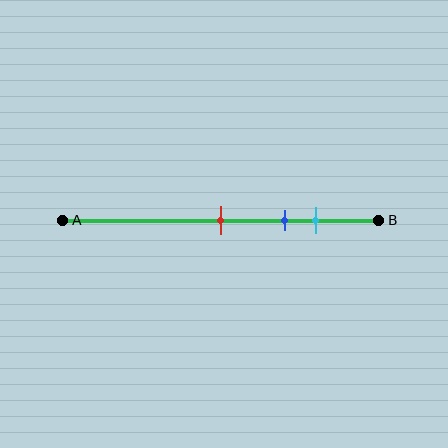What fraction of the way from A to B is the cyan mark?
The cyan mark is approximately 80% (0.8) of the way from A to B.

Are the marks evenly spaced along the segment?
Yes, the marks are approximately evenly spaced.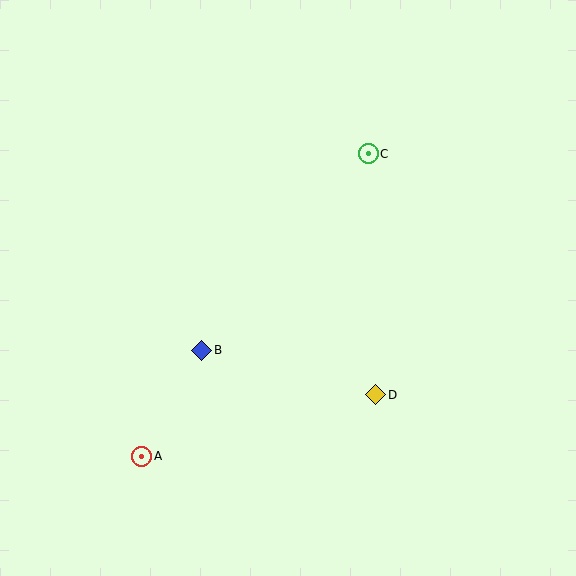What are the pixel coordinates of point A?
Point A is at (142, 456).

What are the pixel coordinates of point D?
Point D is at (376, 395).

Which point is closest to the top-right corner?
Point C is closest to the top-right corner.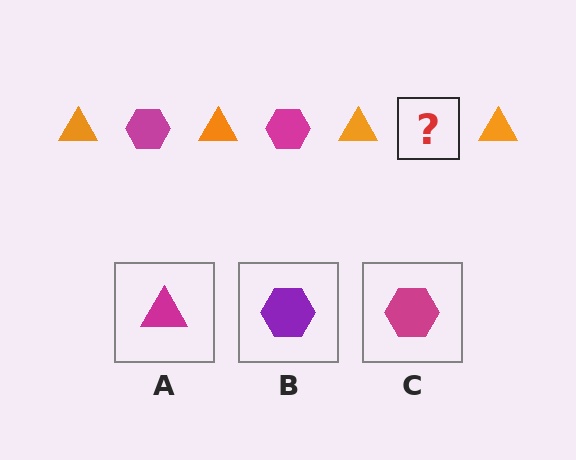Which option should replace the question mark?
Option C.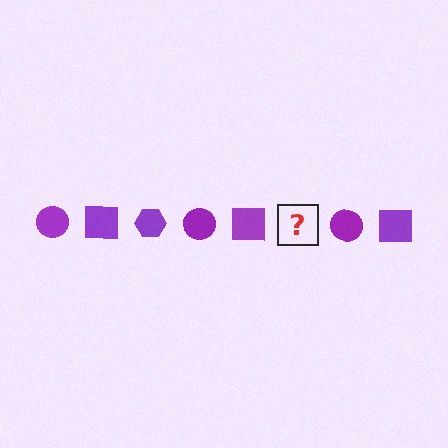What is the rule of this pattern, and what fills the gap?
The rule is that the pattern cycles through circle, square, hexagon shapes in purple. The gap should be filled with a purple hexagon.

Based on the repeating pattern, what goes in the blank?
The blank should be a purple hexagon.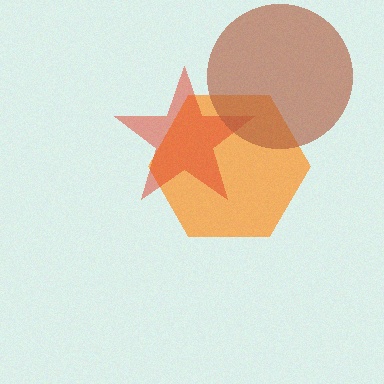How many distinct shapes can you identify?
There are 3 distinct shapes: an orange hexagon, a red star, a brown circle.